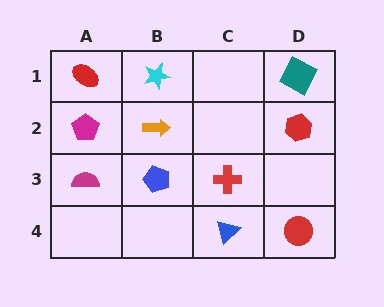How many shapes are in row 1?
3 shapes.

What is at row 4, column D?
A red circle.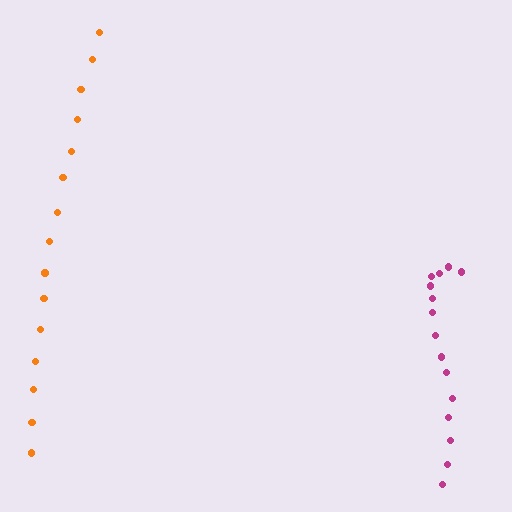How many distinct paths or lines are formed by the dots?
There are 2 distinct paths.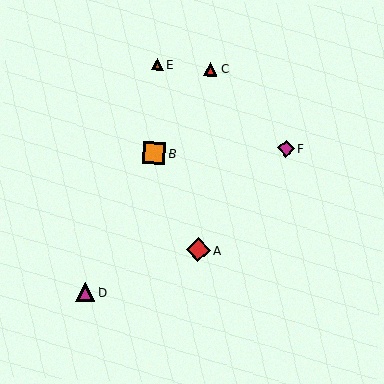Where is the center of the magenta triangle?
The center of the magenta triangle is at (85, 292).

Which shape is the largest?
The red diamond (labeled A) is the largest.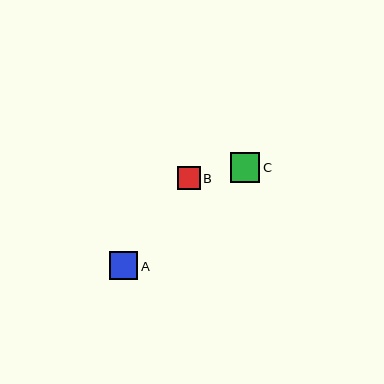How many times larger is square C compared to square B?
Square C is approximately 1.3 times the size of square B.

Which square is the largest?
Square C is the largest with a size of approximately 29 pixels.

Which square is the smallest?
Square B is the smallest with a size of approximately 23 pixels.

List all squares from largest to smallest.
From largest to smallest: C, A, B.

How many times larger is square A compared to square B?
Square A is approximately 1.2 times the size of square B.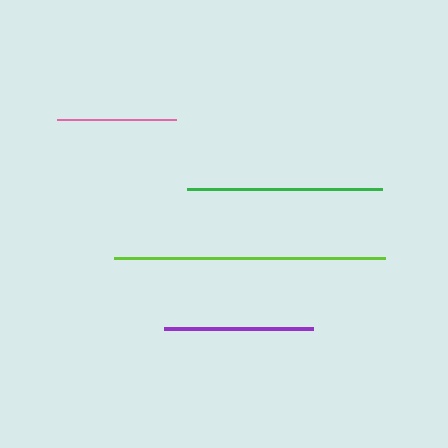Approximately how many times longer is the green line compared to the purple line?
The green line is approximately 1.3 times the length of the purple line.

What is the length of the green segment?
The green segment is approximately 196 pixels long.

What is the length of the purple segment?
The purple segment is approximately 149 pixels long.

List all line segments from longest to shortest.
From longest to shortest: lime, green, purple, pink.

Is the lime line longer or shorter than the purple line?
The lime line is longer than the purple line.